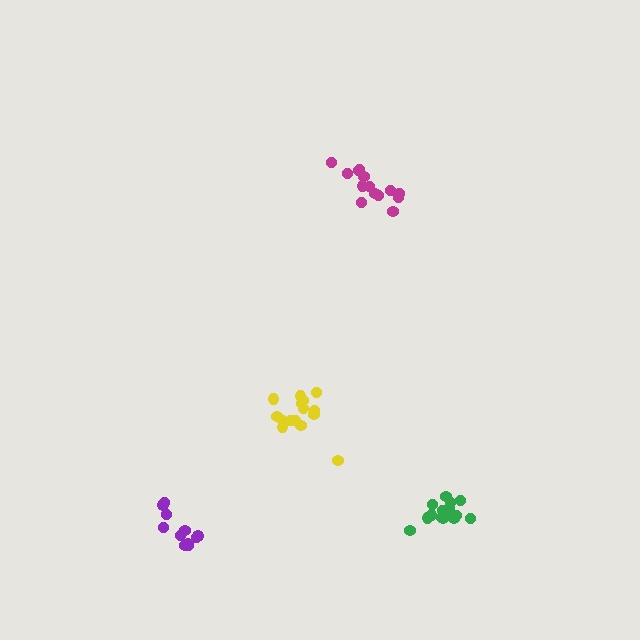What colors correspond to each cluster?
The clusters are colored: purple, yellow, green, magenta.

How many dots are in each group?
Group 1: 11 dots, Group 2: 15 dots, Group 3: 17 dots, Group 4: 14 dots (57 total).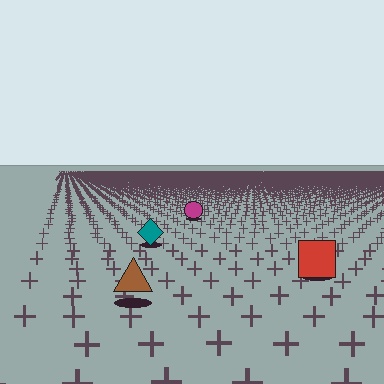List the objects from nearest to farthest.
From nearest to farthest: the brown triangle, the red square, the teal diamond, the magenta circle.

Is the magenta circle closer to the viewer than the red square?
No. The red square is closer — you can tell from the texture gradient: the ground texture is coarser near it.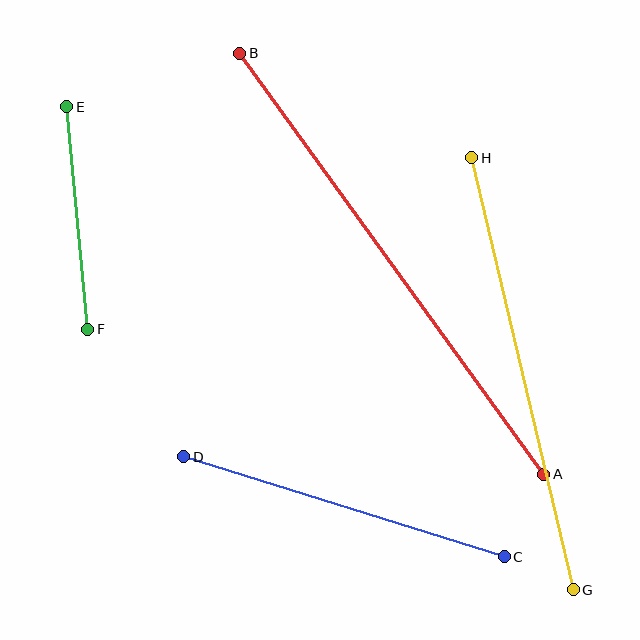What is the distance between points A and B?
The distance is approximately 519 pixels.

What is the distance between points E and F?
The distance is approximately 223 pixels.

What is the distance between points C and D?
The distance is approximately 336 pixels.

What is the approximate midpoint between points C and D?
The midpoint is at approximately (344, 507) pixels.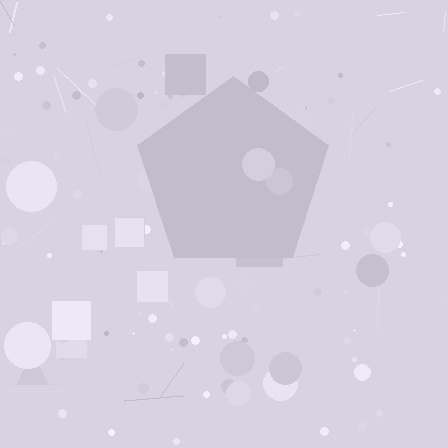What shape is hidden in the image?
A pentagon is hidden in the image.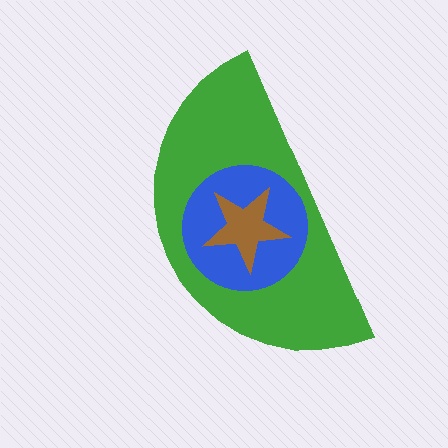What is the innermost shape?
The brown star.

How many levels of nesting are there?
3.